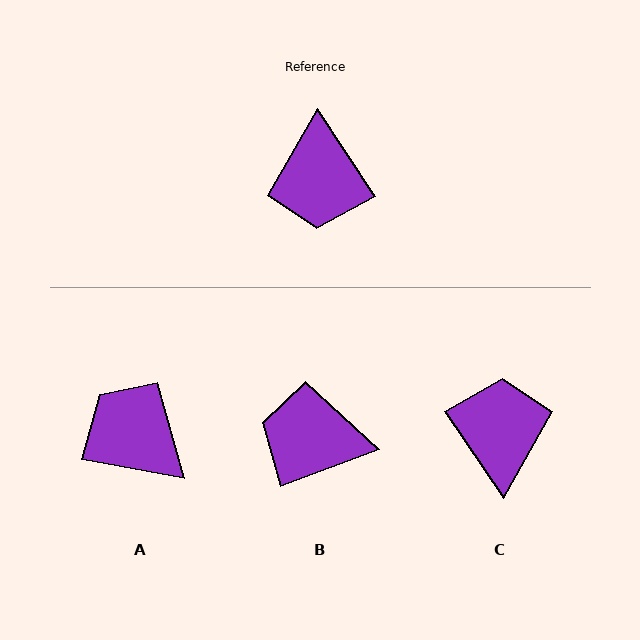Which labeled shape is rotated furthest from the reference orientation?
C, about 180 degrees away.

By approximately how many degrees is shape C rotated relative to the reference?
Approximately 180 degrees clockwise.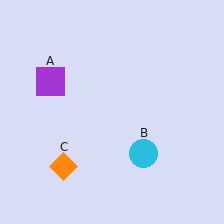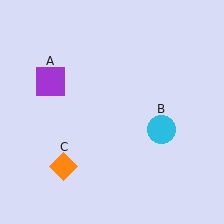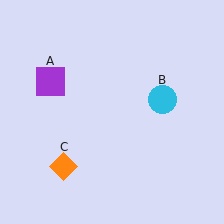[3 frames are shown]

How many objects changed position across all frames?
1 object changed position: cyan circle (object B).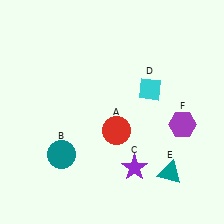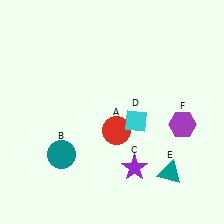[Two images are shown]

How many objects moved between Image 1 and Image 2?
1 object moved between the two images.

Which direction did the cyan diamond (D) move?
The cyan diamond (D) moved down.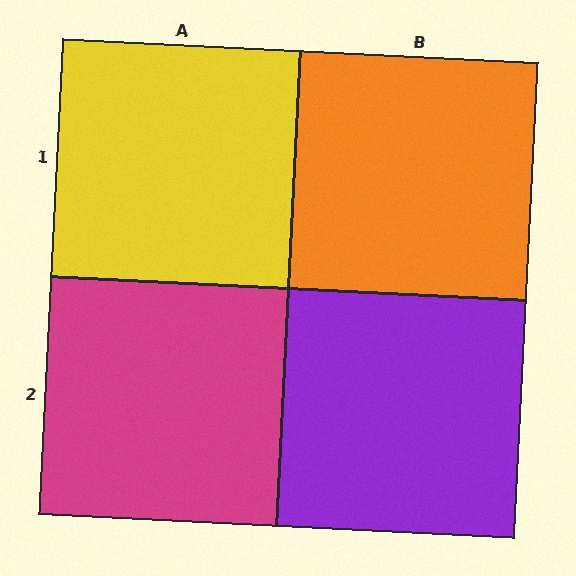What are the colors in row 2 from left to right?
Magenta, purple.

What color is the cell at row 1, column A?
Yellow.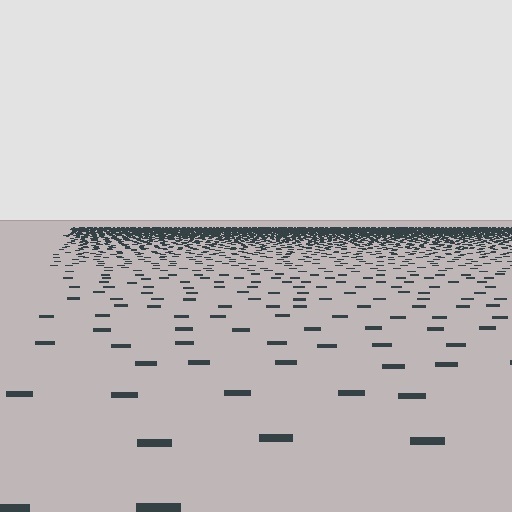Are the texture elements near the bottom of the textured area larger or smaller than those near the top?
Larger. Near the bottom, elements are closer to the viewer and appear at a bigger on-screen size.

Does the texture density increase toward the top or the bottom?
Density increases toward the top.